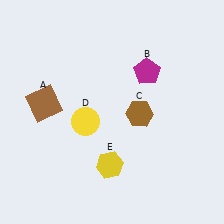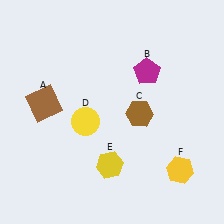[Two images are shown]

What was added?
A yellow hexagon (F) was added in Image 2.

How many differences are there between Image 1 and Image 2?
There is 1 difference between the two images.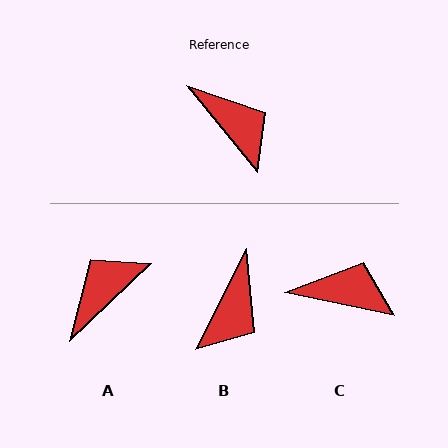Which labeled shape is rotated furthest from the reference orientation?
A, about 94 degrees away.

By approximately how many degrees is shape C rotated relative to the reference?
Approximately 39 degrees counter-clockwise.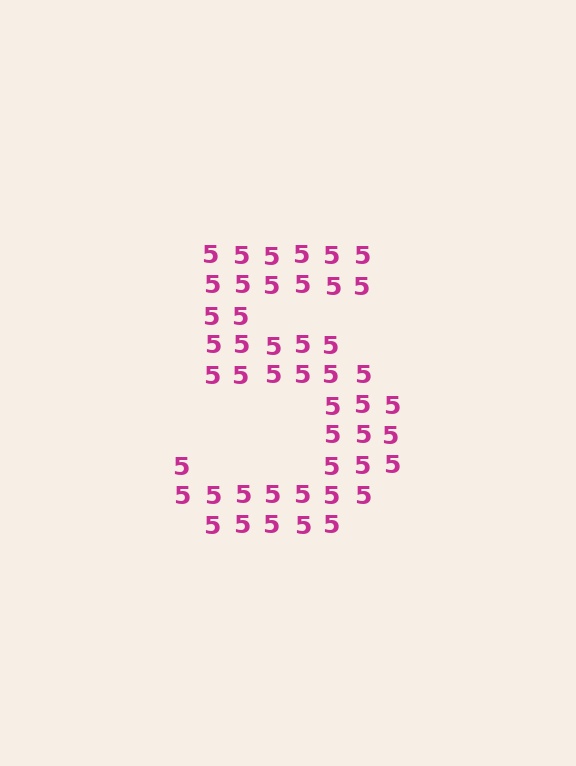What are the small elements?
The small elements are digit 5's.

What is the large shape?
The large shape is the digit 5.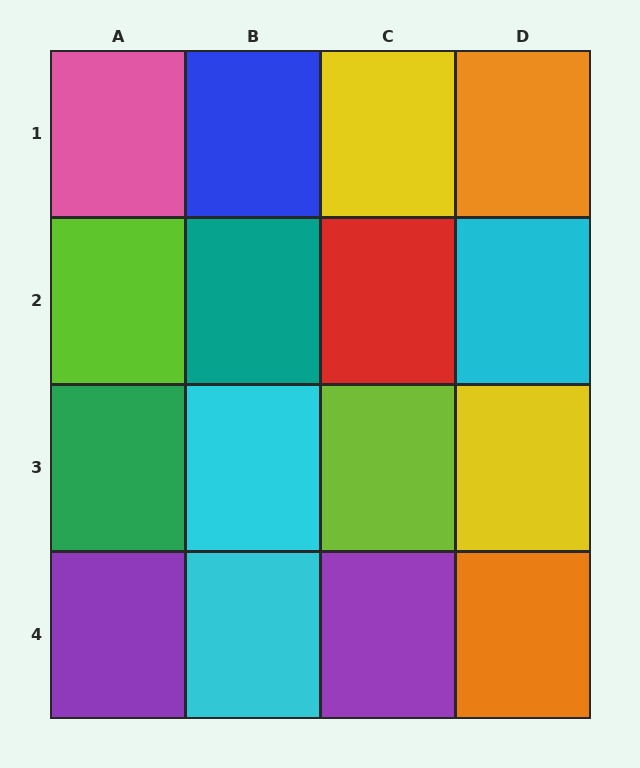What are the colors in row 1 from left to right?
Pink, blue, yellow, orange.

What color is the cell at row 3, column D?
Yellow.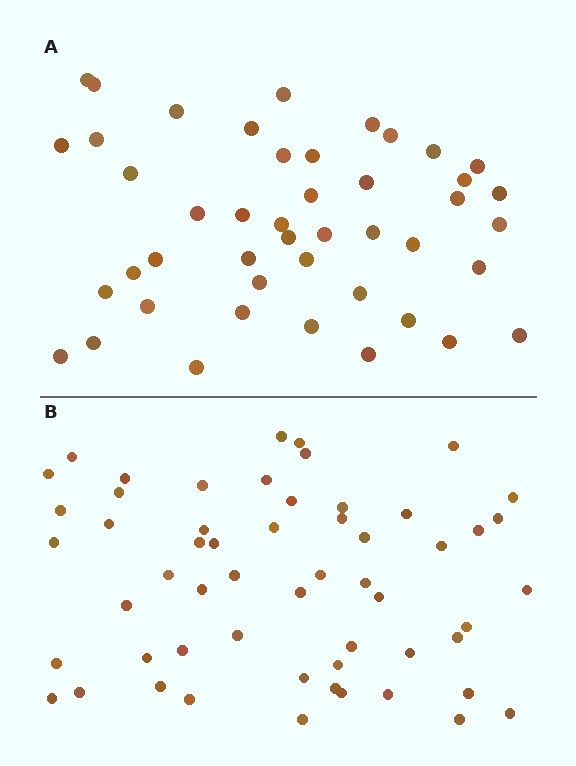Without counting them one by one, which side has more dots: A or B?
Region B (the bottom region) has more dots.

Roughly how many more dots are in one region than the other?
Region B has roughly 12 or so more dots than region A.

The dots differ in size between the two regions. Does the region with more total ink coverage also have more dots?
No. Region A has more total ink coverage because its dots are larger, but region B actually contains more individual dots. Total area can be misleading — the number of items is what matters here.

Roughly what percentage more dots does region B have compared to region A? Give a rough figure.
About 25% more.